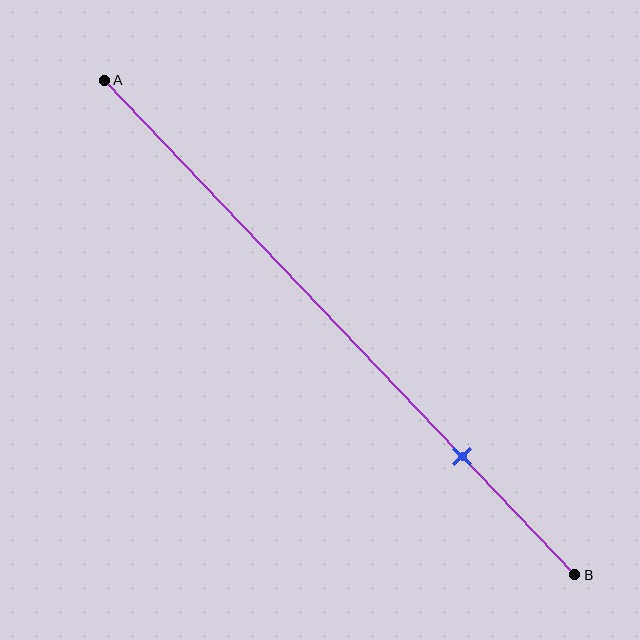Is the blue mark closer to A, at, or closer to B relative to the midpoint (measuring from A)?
The blue mark is closer to point B than the midpoint of segment AB.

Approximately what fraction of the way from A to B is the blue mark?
The blue mark is approximately 75% of the way from A to B.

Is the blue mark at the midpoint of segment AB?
No, the mark is at about 75% from A, not at the 50% midpoint.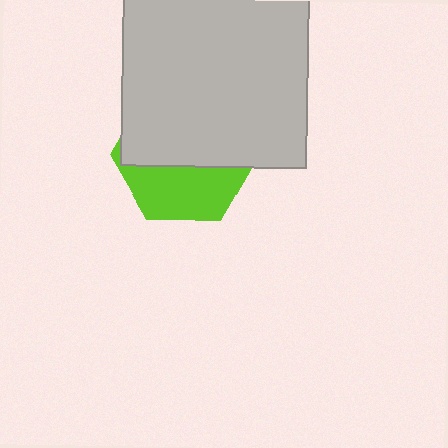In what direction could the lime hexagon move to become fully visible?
The lime hexagon could move down. That would shift it out from behind the light gray square entirely.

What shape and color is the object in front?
The object in front is a light gray square.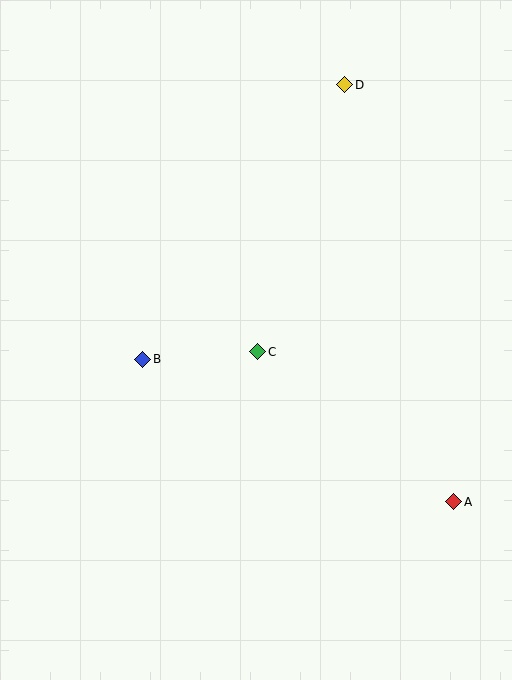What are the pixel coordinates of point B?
Point B is at (143, 359).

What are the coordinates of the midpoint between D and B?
The midpoint between D and B is at (244, 222).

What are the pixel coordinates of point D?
Point D is at (345, 85).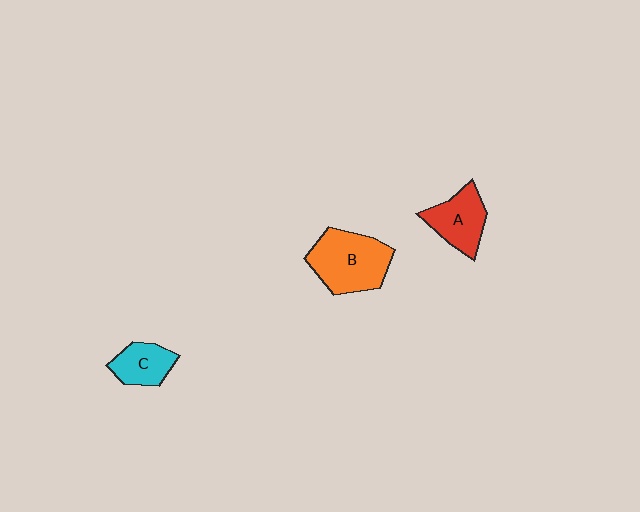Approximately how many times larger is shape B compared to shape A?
Approximately 1.5 times.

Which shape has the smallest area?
Shape C (cyan).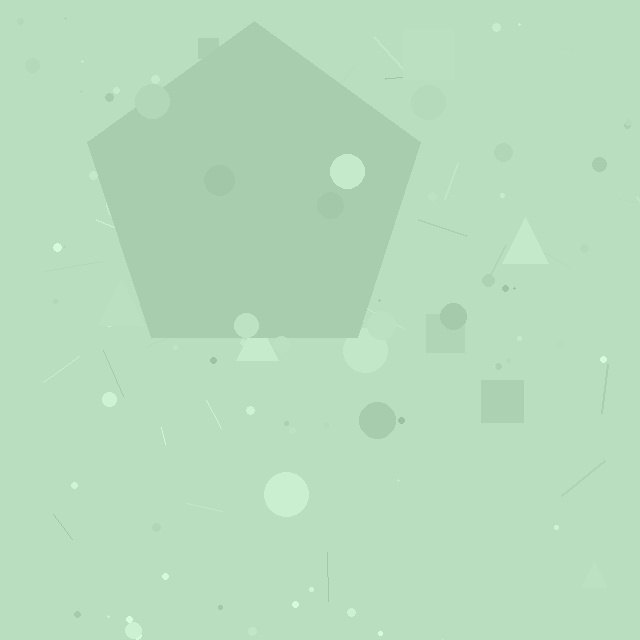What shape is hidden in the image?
A pentagon is hidden in the image.